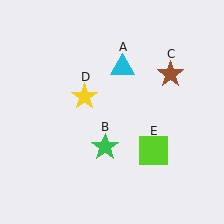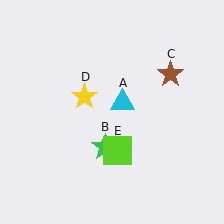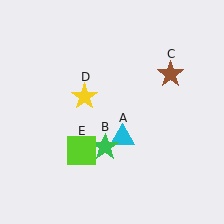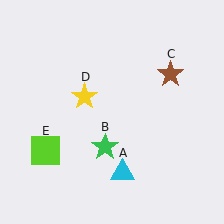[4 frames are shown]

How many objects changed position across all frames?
2 objects changed position: cyan triangle (object A), lime square (object E).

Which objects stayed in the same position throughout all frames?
Green star (object B) and brown star (object C) and yellow star (object D) remained stationary.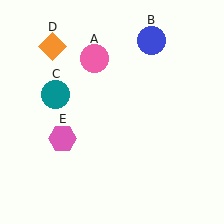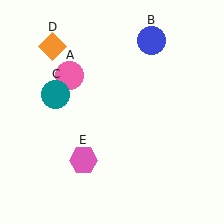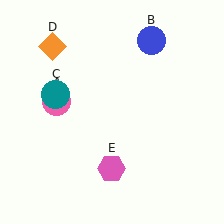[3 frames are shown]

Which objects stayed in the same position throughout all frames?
Blue circle (object B) and teal circle (object C) and orange diamond (object D) remained stationary.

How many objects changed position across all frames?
2 objects changed position: pink circle (object A), pink hexagon (object E).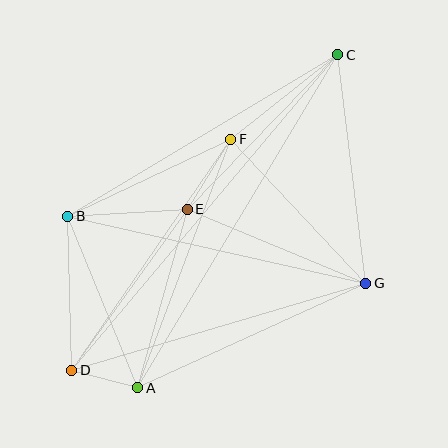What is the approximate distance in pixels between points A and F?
The distance between A and F is approximately 266 pixels.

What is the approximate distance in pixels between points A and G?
The distance between A and G is approximately 251 pixels.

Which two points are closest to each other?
Points A and D are closest to each other.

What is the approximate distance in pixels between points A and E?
The distance between A and E is approximately 185 pixels.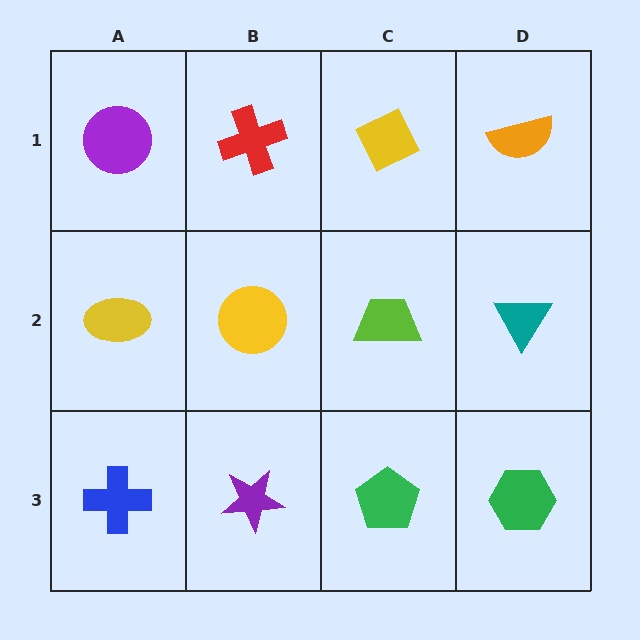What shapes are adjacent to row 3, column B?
A yellow circle (row 2, column B), a blue cross (row 3, column A), a green pentagon (row 3, column C).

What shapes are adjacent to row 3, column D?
A teal triangle (row 2, column D), a green pentagon (row 3, column C).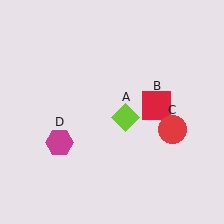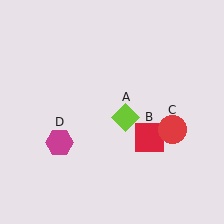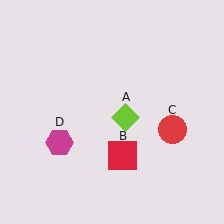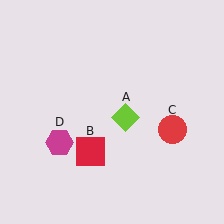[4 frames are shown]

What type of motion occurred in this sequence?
The red square (object B) rotated clockwise around the center of the scene.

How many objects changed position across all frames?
1 object changed position: red square (object B).